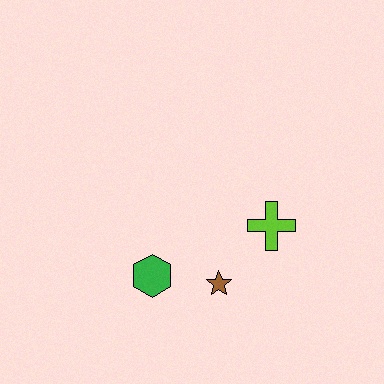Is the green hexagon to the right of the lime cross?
No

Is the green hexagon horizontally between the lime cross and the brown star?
No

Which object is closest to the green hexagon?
The brown star is closest to the green hexagon.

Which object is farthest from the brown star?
The lime cross is farthest from the brown star.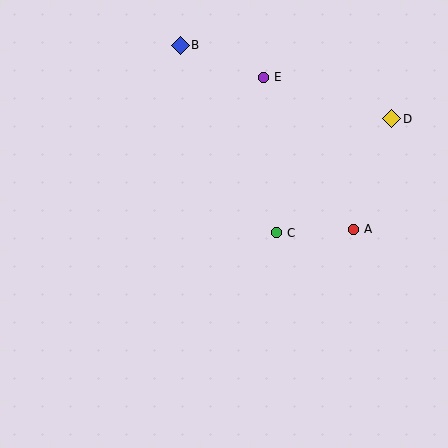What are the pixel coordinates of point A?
Point A is at (353, 229).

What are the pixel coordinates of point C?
Point C is at (276, 233).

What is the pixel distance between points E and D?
The distance between E and D is 135 pixels.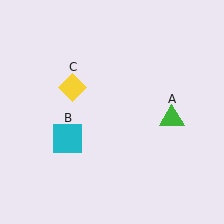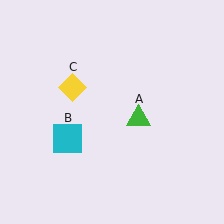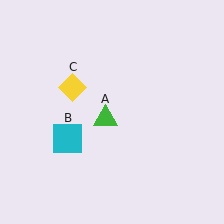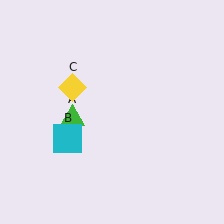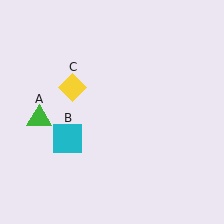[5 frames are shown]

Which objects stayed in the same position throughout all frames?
Cyan square (object B) and yellow diamond (object C) remained stationary.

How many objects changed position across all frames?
1 object changed position: green triangle (object A).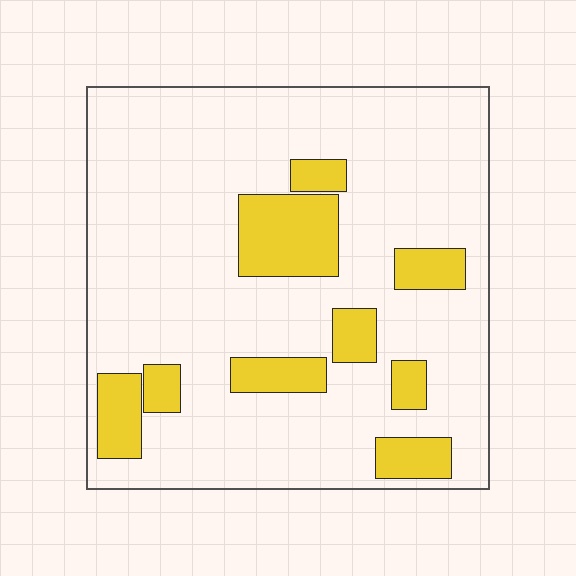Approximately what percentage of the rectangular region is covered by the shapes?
Approximately 20%.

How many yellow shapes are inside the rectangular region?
9.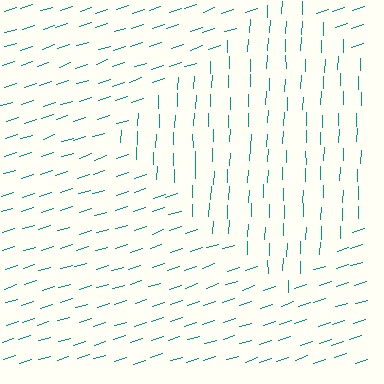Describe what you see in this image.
The image is filled with small teal line segments. A diamond region in the image has lines oriented differently from the surrounding lines, creating a visible texture boundary.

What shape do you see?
I see a diamond.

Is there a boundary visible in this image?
Yes, there is a texture boundary formed by a change in line orientation.